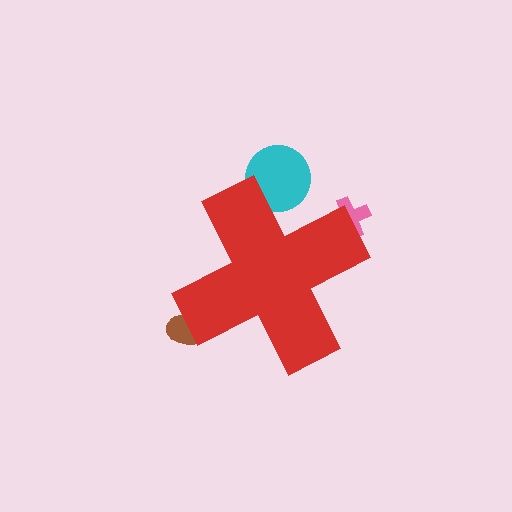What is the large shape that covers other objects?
A red cross.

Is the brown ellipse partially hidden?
Yes, the brown ellipse is partially hidden behind the red cross.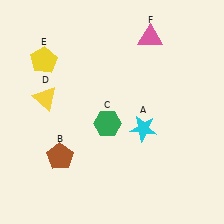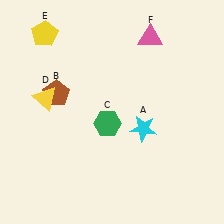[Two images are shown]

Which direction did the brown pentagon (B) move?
The brown pentagon (B) moved up.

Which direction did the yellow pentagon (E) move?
The yellow pentagon (E) moved up.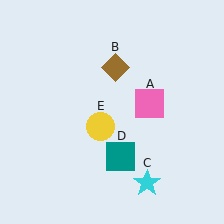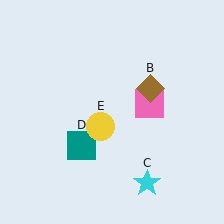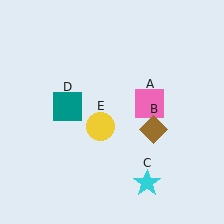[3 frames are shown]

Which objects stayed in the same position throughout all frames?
Pink square (object A) and cyan star (object C) and yellow circle (object E) remained stationary.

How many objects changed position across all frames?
2 objects changed position: brown diamond (object B), teal square (object D).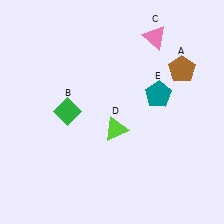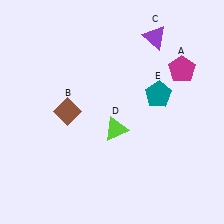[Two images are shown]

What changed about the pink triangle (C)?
In Image 1, C is pink. In Image 2, it changed to purple.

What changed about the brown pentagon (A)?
In Image 1, A is brown. In Image 2, it changed to magenta.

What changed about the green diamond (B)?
In Image 1, B is green. In Image 2, it changed to brown.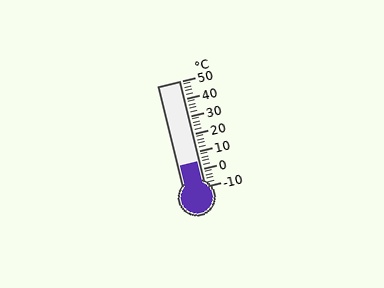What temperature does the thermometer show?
The thermometer shows approximately 4°C.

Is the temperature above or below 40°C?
The temperature is below 40°C.